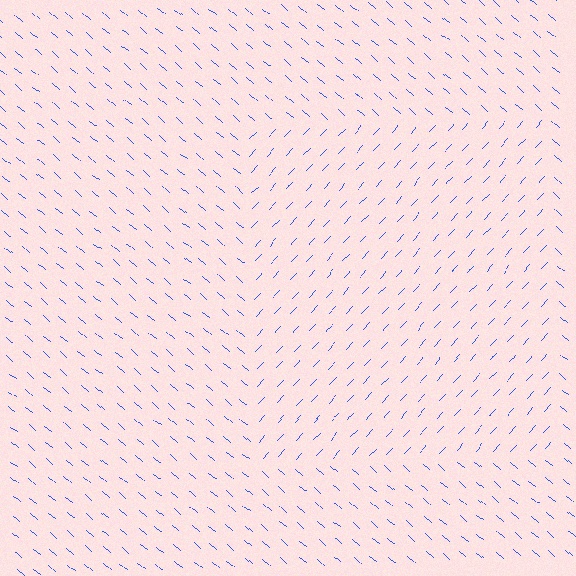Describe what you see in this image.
The image is filled with small blue line segments. A rectangle region in the image has lines oriented differently from the surrounding lines, creating a visible texture boundary.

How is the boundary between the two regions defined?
The boundary is defined purely by a change in line orientation (approximately 87 degrees difference). All lines are the same color and thickness.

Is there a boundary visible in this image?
Yes, there is a texture boundary formed by a change in line orientation.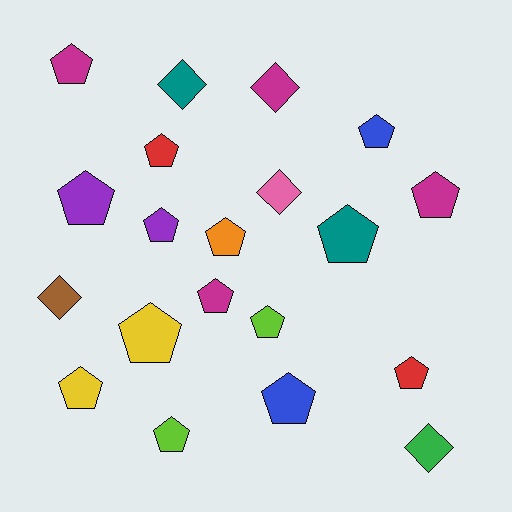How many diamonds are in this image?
There are 5 diamonds.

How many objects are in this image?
There are 20 objects.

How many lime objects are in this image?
There are 2 lime objects.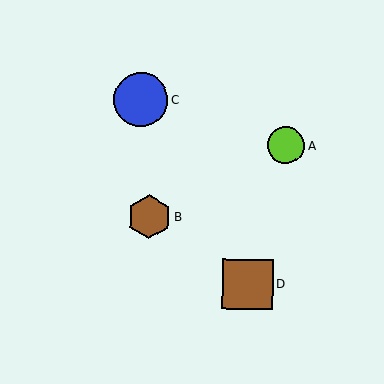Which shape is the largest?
The blue circle (labeled C) is the largest.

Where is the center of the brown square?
The center of the brown square is at (248, 284).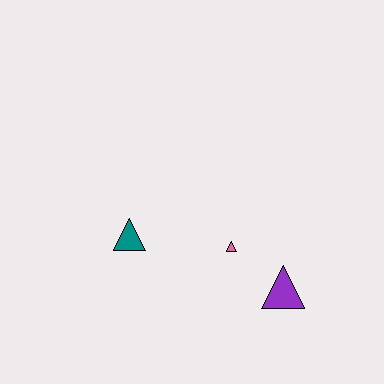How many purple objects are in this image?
There is 1 purple object.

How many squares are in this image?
There are no squares.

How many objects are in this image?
There are 3 objects.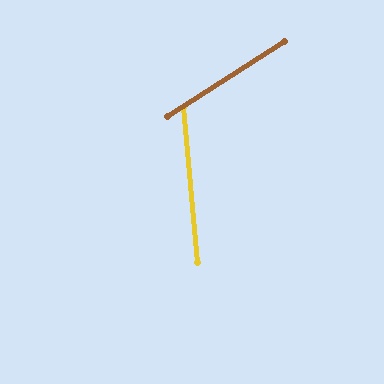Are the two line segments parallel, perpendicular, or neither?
Neither parallel nor perpendicular — they differ by about 63°.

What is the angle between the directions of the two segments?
Approximately 63 degrees.